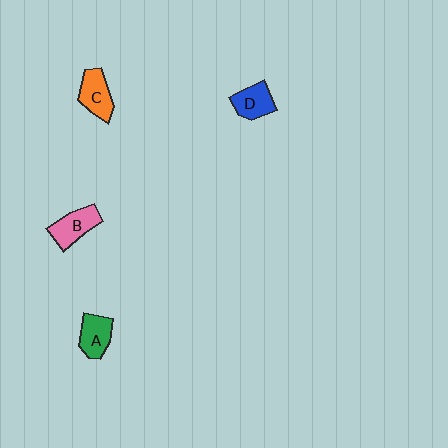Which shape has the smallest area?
Shape D (blue).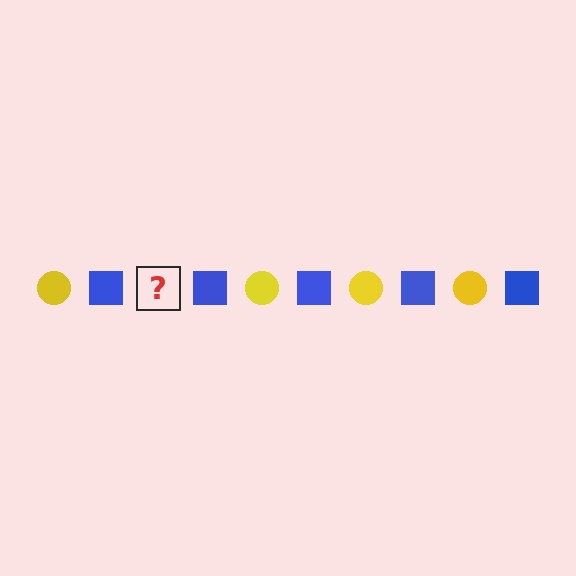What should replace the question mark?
The question mark should be replaced with a yellow circle.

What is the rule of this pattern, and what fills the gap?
The rule is that the pattern alternates between yellow circle and blue square. The gap should be filled with a yellow circle.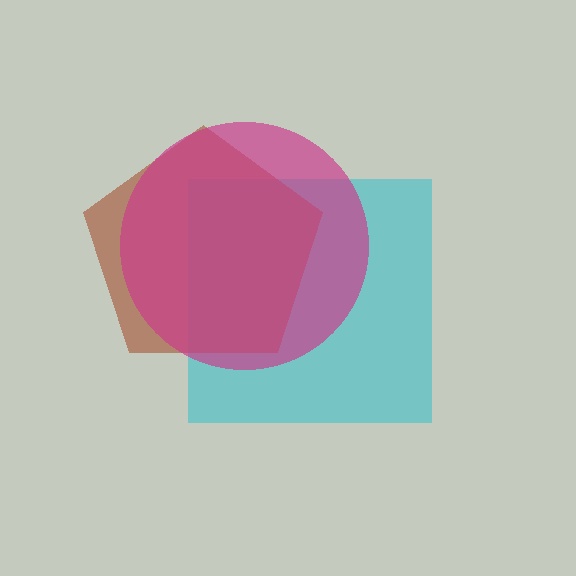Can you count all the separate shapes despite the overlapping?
Yes, there are 3 separate shapes.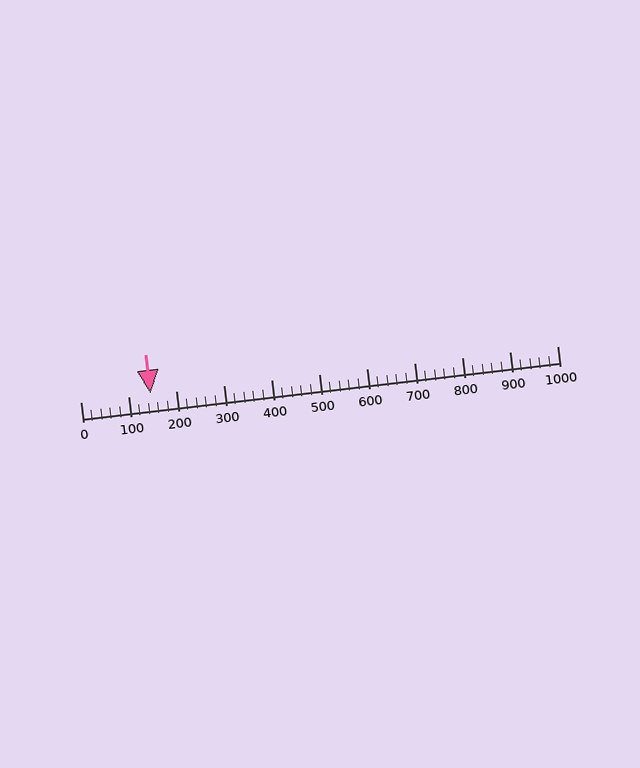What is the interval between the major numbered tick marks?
The major tick marks are spaced 100 units apart.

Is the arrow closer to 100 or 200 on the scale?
The arrow is closer to 100.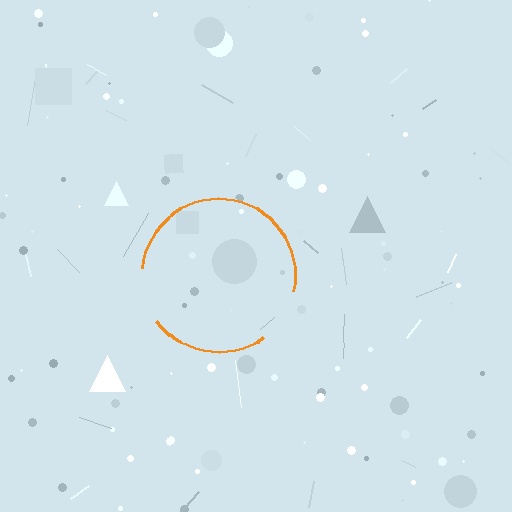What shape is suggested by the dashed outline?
The dashed outline suggests a circle.